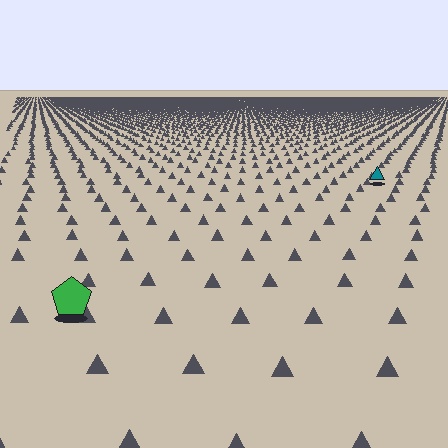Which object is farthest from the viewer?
The teal triangle is farthest from the viewer. It appears smaller and the ground texture around it is denser.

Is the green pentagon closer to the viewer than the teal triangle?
Yes. The green pentagon is closer — you can tell from the texture gradient: the ground texture is coarser near it.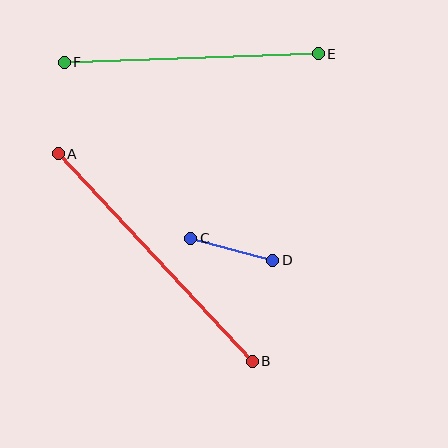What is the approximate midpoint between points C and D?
The midpoint is at approximately (232, 249) pixels.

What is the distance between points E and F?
The distance is approximately 254 pixels.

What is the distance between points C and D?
The distance is approximately 85 pixels.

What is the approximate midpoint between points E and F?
The midpoint is at approximately (191, 58) pixels.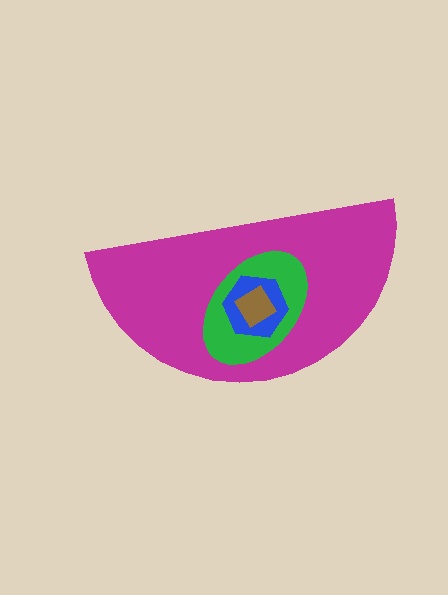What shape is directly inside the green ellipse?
The blue hexagon.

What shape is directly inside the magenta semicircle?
The green ellipse.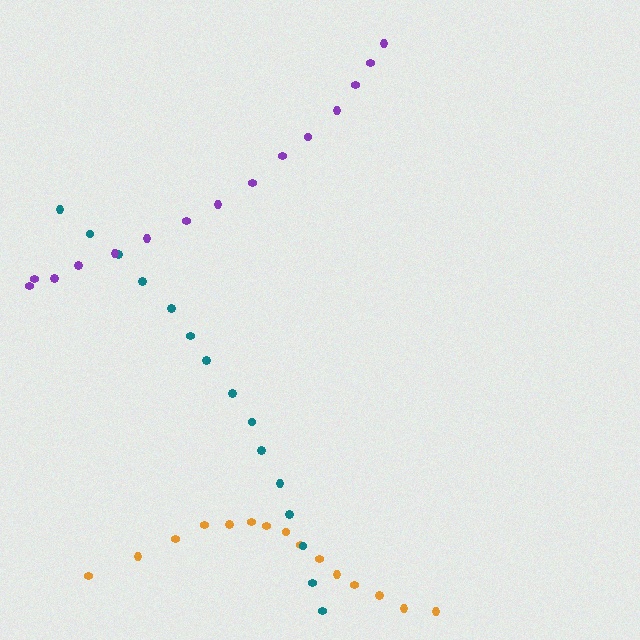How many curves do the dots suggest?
There are 3 distinct paths.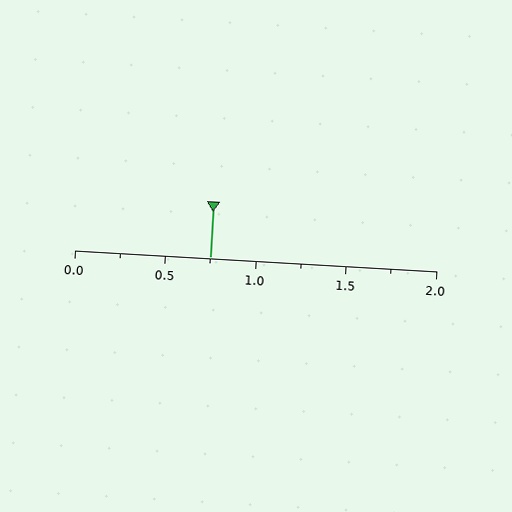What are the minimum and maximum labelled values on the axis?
The axis runs from 0.0 to 2.0.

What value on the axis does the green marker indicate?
The marker indicates approximately 0.75.